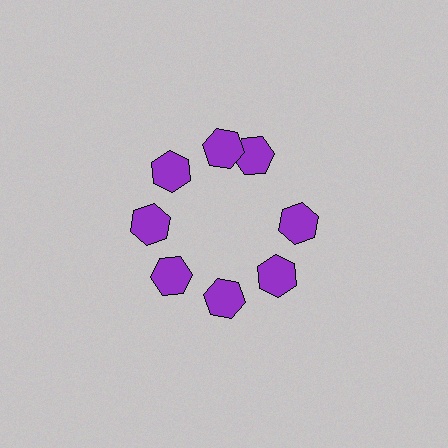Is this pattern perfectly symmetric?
No. The 8 purple hexagons are arranged in a ring, but one element near the 2 o'clock position is rotated out of alignment along the ring, breaking the 8-fold rotational symmetry.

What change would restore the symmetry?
The symmetry would be restored by rotating it back into even spacing with its neighbors so that all 8 hexagons sit at equal angles and equal distance from the center.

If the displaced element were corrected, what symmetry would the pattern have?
It would have 8-fold rotational symmetry — the pattern would map onto itself every 45 degrees.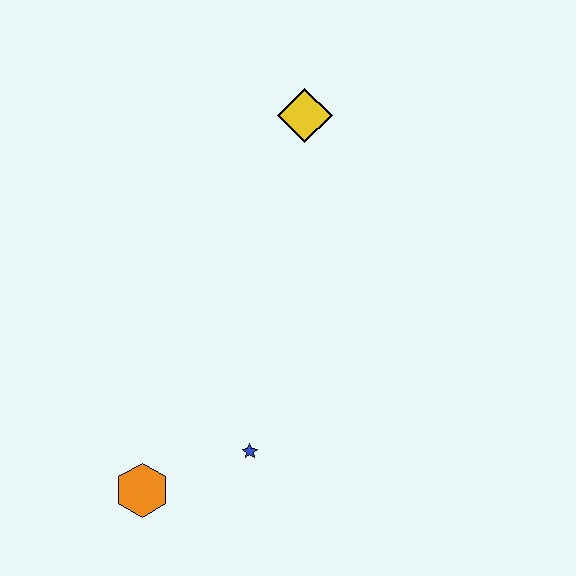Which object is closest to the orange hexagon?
The blue star is closest to the orange hexagon.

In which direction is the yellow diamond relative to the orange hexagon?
The yellow diamond is above the orange hexagon.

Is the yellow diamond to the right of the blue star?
Yes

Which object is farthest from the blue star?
The yellow diamond is farthest from the blue star.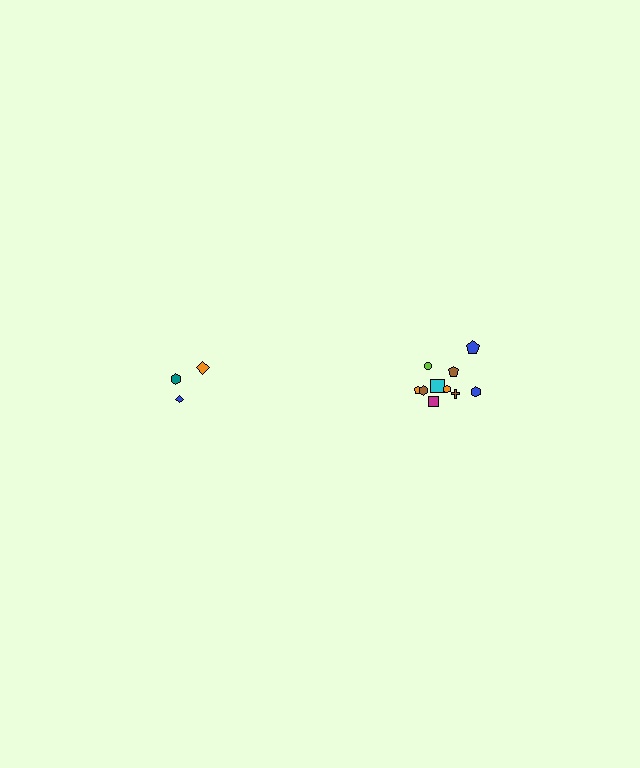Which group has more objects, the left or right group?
The right group.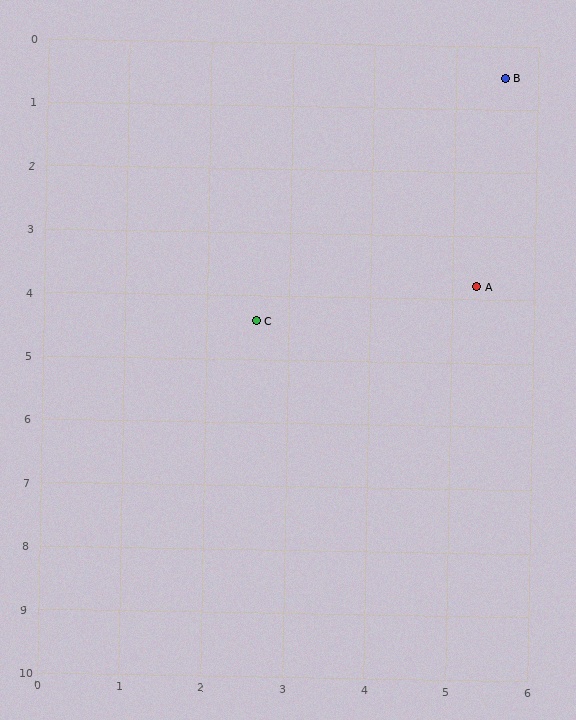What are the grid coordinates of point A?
Point A is at approximately (5.3, 3.8).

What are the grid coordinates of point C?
Point C is at approximately (2.6, 4.4).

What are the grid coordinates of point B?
Point B is at approximately (5.6, 0.5).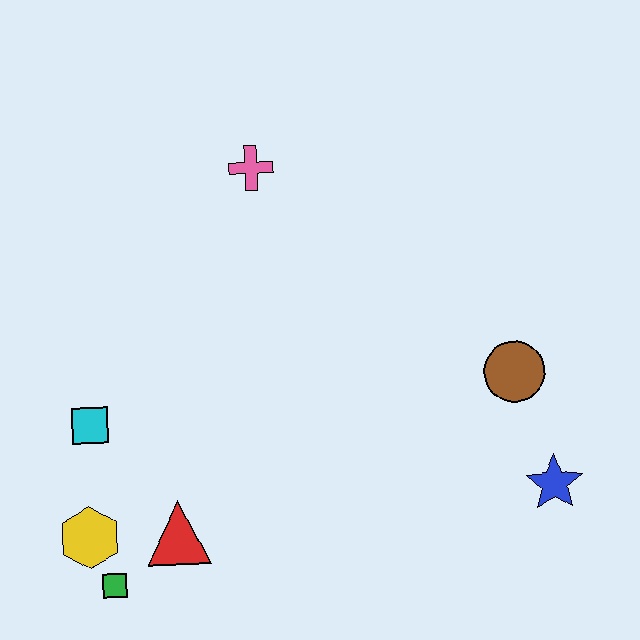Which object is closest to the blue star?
The brown circle is closest to the blue star.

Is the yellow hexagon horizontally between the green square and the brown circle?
No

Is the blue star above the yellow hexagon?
Yes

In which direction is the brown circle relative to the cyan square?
The brown circle is to the right of the cyan square.